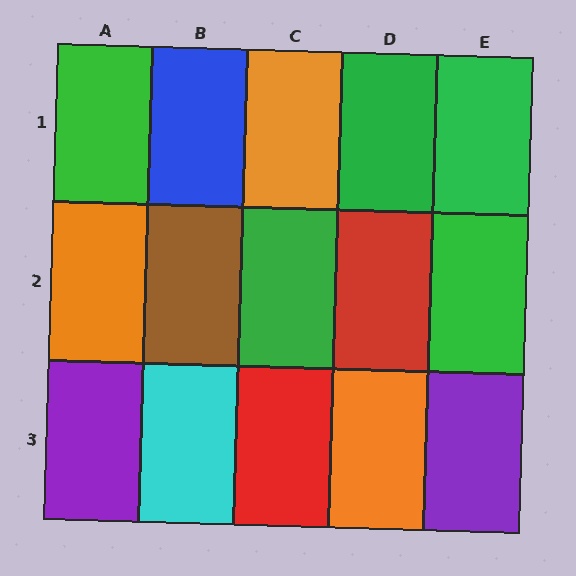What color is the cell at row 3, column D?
Orange.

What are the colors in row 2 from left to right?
Orange, brown, green, red, green.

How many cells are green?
5 cells are green.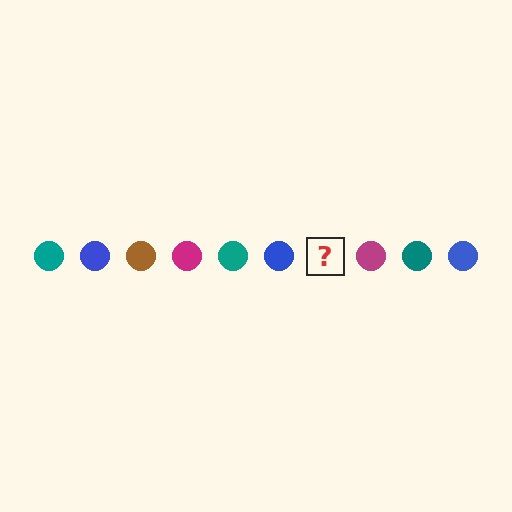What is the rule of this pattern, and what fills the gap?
The rule is that the pattern cycles through teal, blue, brown, magenta circles. The gap should be filled with a brown circle.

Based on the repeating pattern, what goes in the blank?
The blank should be a brown circle.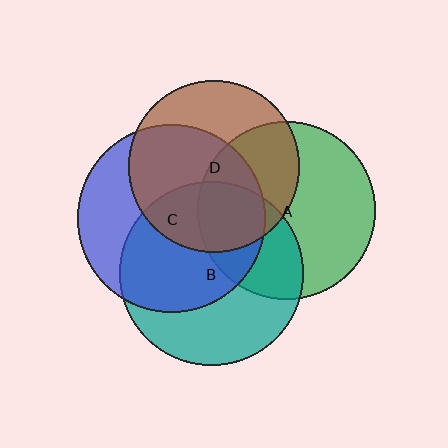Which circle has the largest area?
Circle C (blue).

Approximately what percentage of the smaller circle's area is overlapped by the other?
Approximately 35%.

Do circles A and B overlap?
Yes.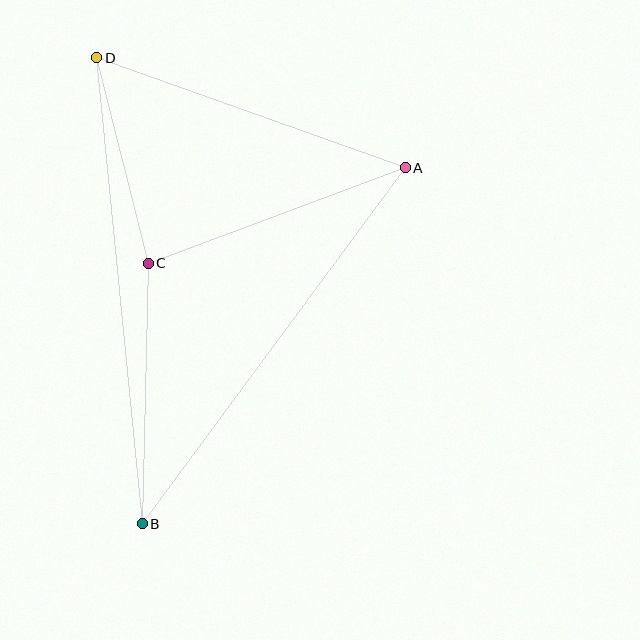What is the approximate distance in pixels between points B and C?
The distance between B and C is approximately 261 pixels.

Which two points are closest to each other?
Points C and D are closest to each other.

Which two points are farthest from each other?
Points B and D are farthest from each other.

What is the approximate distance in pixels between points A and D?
The distance between A and D is approximately 327 pixels.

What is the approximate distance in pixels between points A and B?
The distance between A and B is approximately 442 pixels.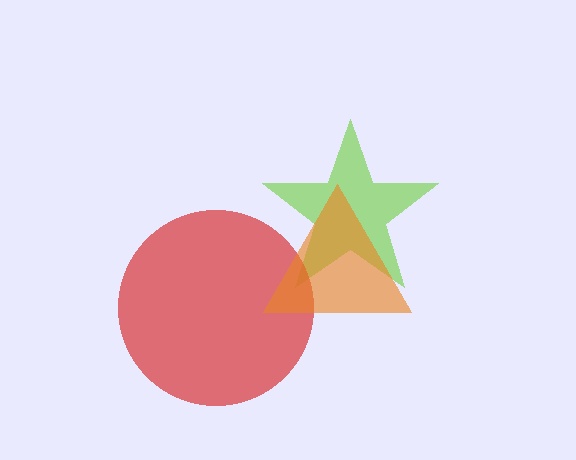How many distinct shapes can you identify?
There are 3 distinct shapes: a lime star, a red circle, an orange triangle.